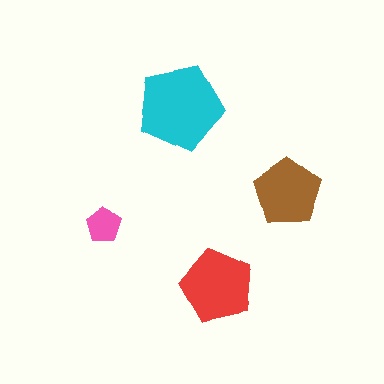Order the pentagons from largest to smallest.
the cyan one, the red one, the brown one, the pink one.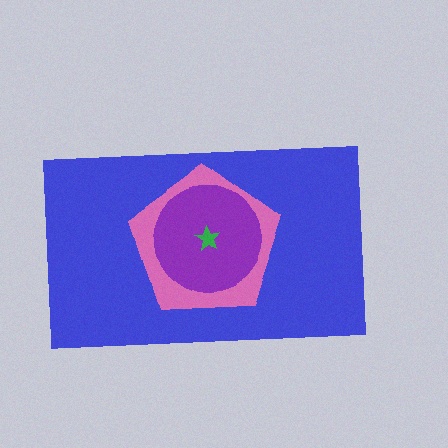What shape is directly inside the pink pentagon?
The purple circle.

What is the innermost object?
The green star.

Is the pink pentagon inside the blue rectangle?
Yes.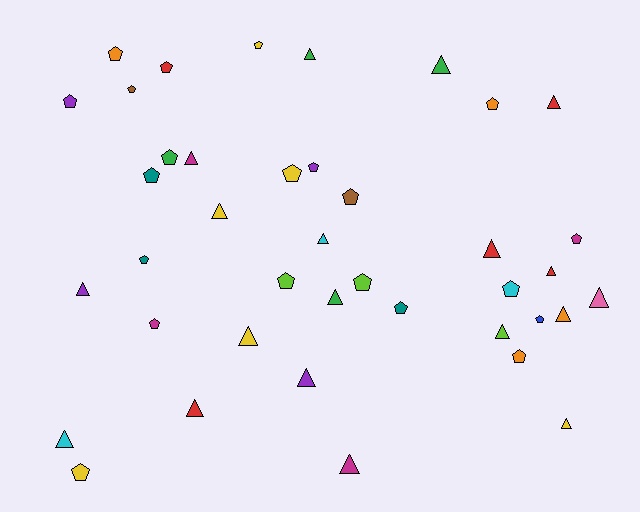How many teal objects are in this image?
There are 3 teal objects.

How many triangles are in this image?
There are 19 triangles.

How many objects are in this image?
There are 40 objects.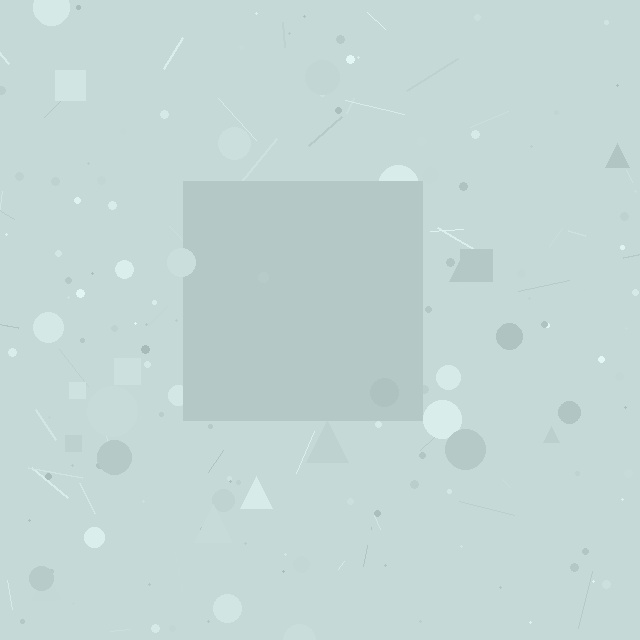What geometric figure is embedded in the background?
A square is embedded in the background.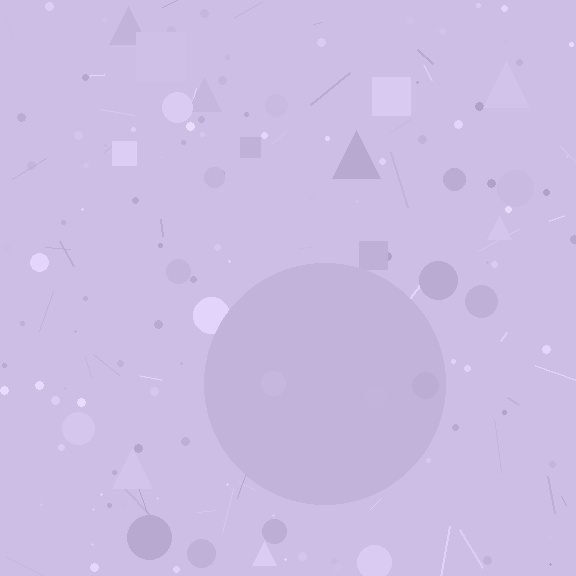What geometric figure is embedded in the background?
A circle is embedded in the background.